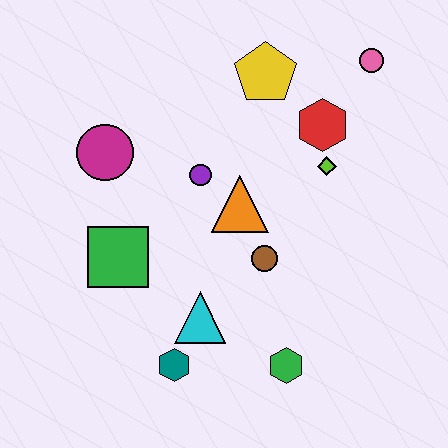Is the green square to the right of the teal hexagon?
No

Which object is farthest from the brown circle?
The pink circle is farthest from the brown circle.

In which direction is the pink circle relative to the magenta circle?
The pink circle is to the right of the magenta circle.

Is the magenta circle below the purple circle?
No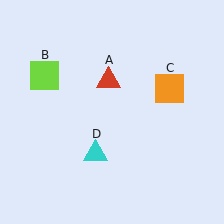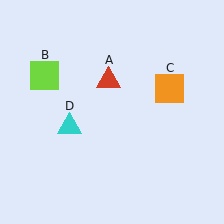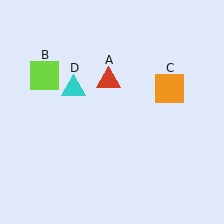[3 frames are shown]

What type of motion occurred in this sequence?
The cyan triangle (object D) rotated clockwise around the center of the scene.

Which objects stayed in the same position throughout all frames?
Red triangle (object A) and lime square (object B) and orange square (object C) remained stationary.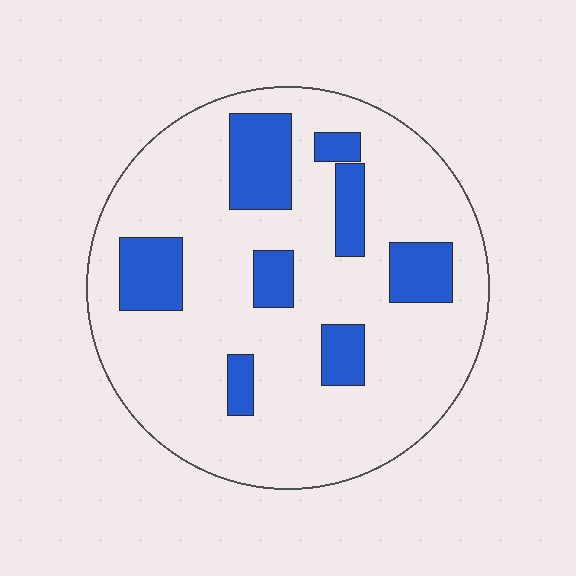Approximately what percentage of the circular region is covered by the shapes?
Approximately 20%.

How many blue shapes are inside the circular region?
8.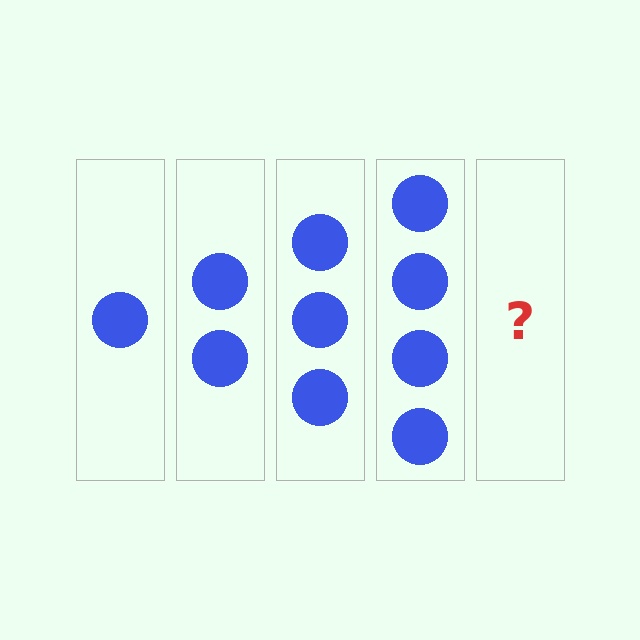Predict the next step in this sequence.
The next step is 5 circles.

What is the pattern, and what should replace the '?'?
The pattern is that each step adds one more circle. The '?' should be 5 circles.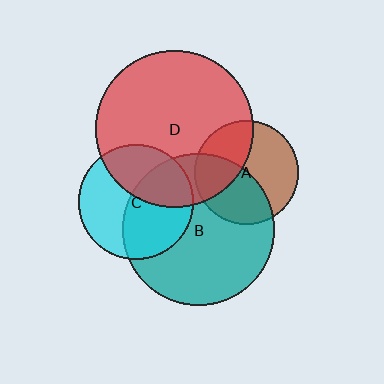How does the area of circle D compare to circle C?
Approximately 1.9 times.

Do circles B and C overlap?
Yes.